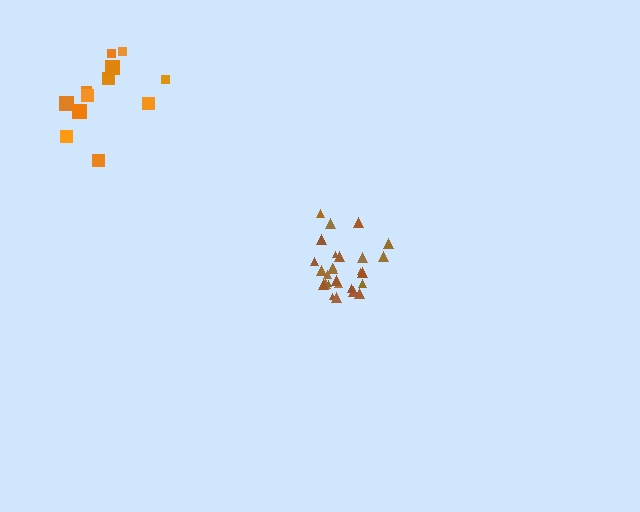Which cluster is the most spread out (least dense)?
Orange.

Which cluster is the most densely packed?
Brown.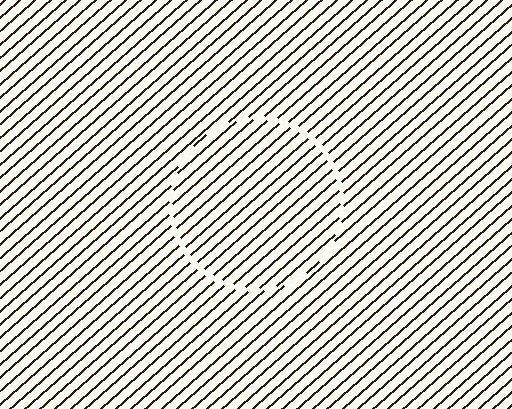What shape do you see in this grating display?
An illusory circle. The interior of the shape contains the same grating, shifted by half a period — the contour is defined by the phase discontinuity where line-ends from the inner and outer gratings abut.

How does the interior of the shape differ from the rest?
The interior of the shape contains the same grating, shifted by half a period — the contour is defined by the phase discontinuity where line-ends from the inner and outer gratings abut.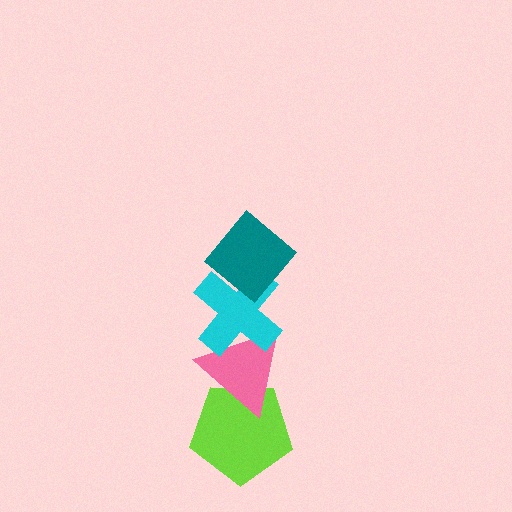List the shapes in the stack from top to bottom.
From top to bottom: the teal diamond, the cyan cross, the pink triangle, the lime pentagon.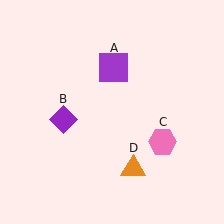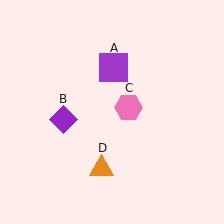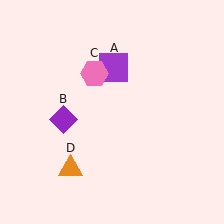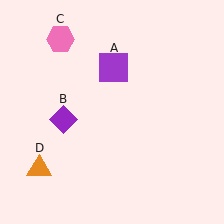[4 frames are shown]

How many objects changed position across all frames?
2 objects changed position: pink hexagon (object C), orange triangle (object D).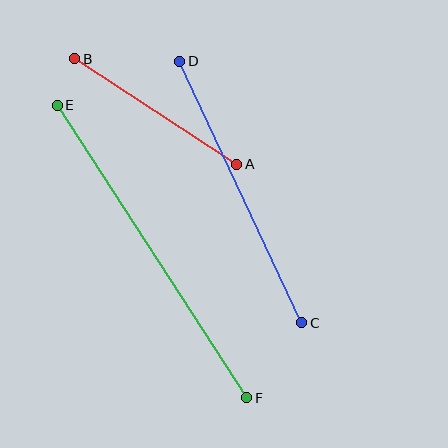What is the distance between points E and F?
The distance is approximately 348 pixels.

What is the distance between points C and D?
The distance is approximately 288 pixels.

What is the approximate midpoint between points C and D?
The midpoint is at approximately (241, 192) pixels.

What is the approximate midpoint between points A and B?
The midpoint is at approximately (156, 112) pixels.